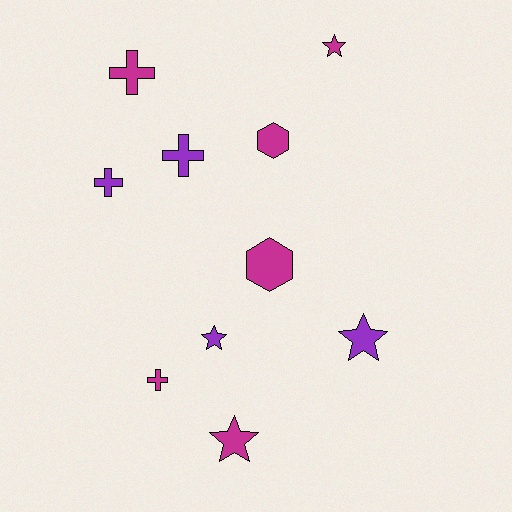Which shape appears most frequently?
Star, with 4 objects.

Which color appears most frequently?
Magenta, with 6 objects.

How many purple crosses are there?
There are 2 purple crosses.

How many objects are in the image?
There are 10 objects.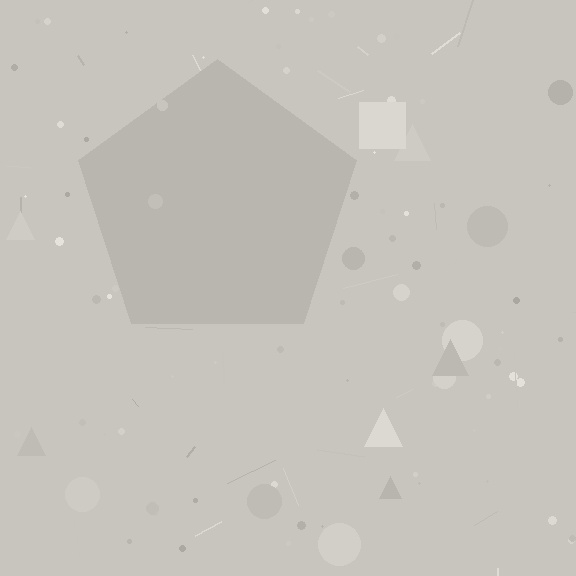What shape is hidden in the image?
A pentagon is hidden in the image.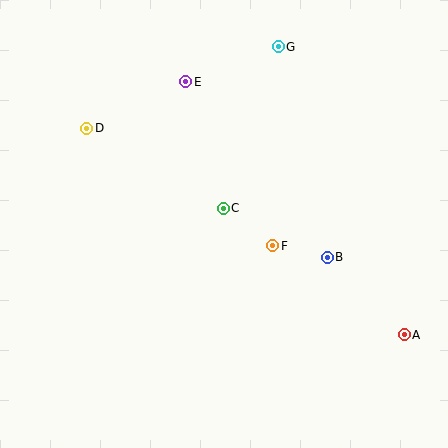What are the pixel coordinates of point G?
Point G is at (278, 47).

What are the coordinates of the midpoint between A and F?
The midpoint between A and F is at (339, 290).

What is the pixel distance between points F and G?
The distance between F and G is 199 pixels.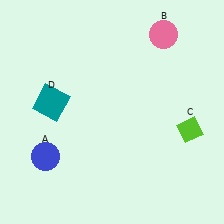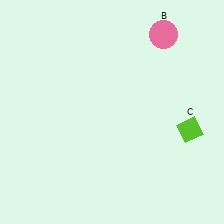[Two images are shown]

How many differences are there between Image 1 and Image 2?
There are 2 differences between the two images.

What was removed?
The teal square (D), the blue circle (A) were removed in Image 2.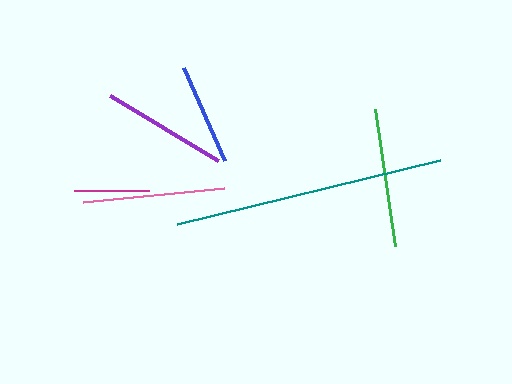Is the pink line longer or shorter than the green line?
The pink line is longer than the green line.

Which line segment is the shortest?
The magenta line is the shortest at approximately 75 pixels.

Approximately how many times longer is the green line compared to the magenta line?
The green line is approximately 1.8 times the length of the magenta line.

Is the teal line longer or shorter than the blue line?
The teal line is longer than the blue line.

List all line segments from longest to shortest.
From longest to shortest: teal, pink, green, purple, blue, magenta.